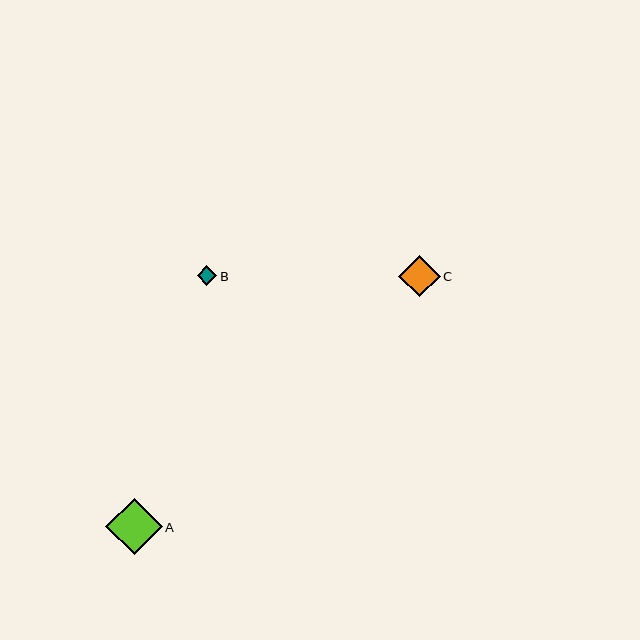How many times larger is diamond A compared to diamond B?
Diamond A is approximately 2.9 times the size of diamond B.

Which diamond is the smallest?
Diamond B is the smallest with a size of approximately 20 pixels.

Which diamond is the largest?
Diamond A is the largest with a size of approximately 57 pixels.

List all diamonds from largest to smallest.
From largest to smallest: A, C, B.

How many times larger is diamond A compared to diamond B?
Diamond A is approximately 2.9 times the size of diamond B.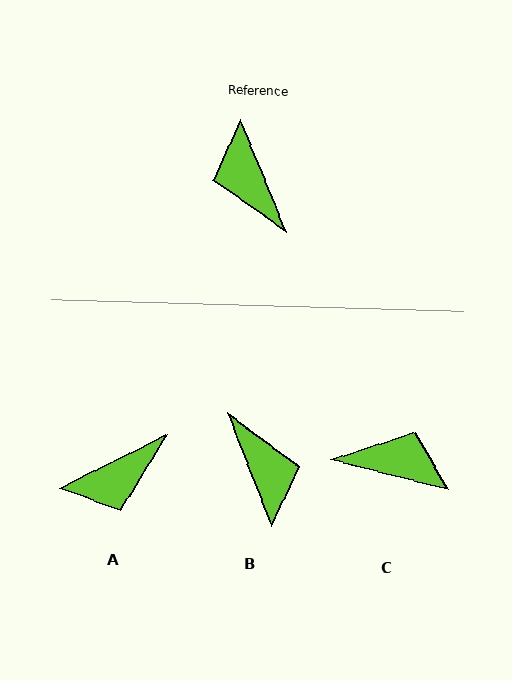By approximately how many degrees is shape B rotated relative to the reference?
Approximately 179 degrees counter-clockwise.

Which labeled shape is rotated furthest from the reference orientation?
B, about 179 degrees away.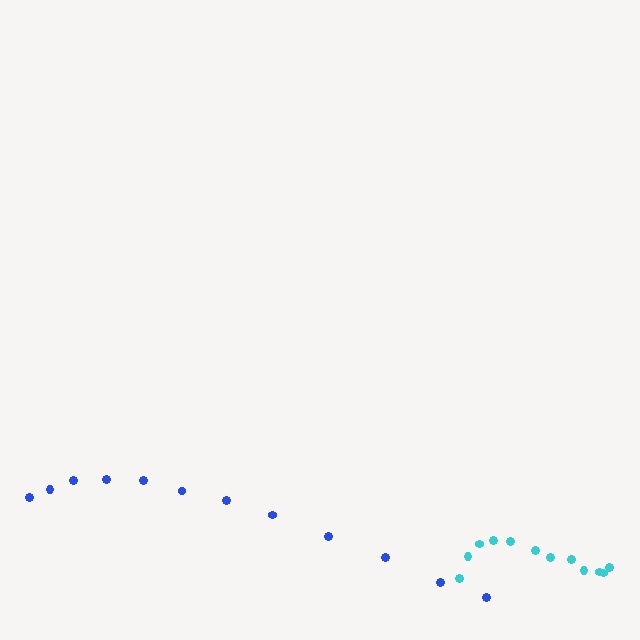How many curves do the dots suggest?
There are 2 distinct paths.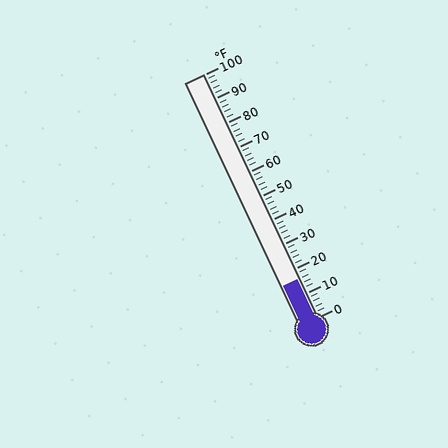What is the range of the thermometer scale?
The thermometer scale ranges from 0°F to 100°F.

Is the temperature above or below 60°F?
The temperature is below 60°F.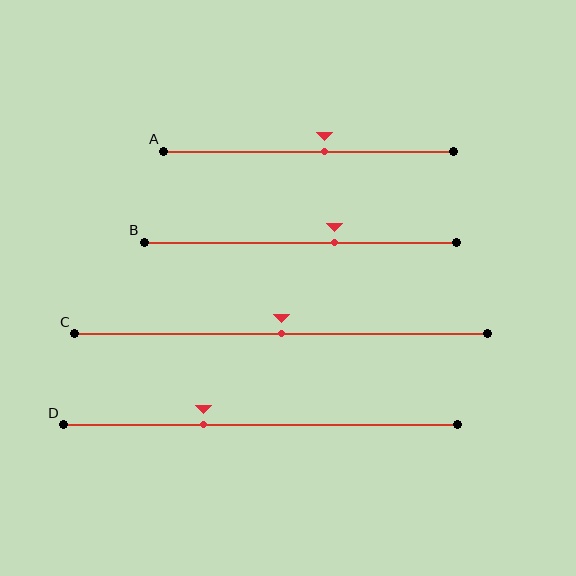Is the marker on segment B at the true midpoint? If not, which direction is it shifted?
No, the marker on segment B is shifted to the right by about 11% of the segment length.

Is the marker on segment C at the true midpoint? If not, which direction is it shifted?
Yes, the marker on segment C is at the true midpoint.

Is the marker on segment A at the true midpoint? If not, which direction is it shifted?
No, the marker on segment A is shifted to the right by about 5% of the segment length.